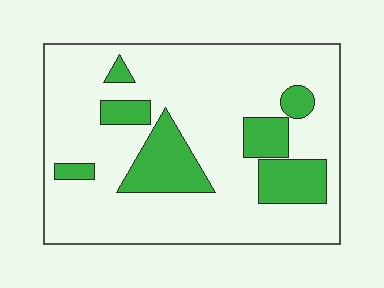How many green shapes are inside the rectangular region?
7.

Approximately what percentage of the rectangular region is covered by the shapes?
Approximately 20%.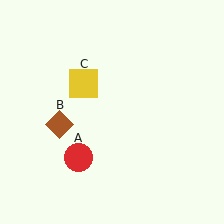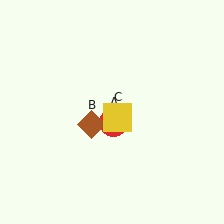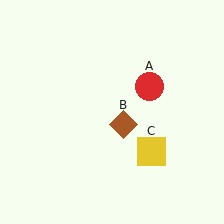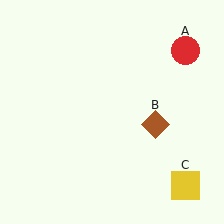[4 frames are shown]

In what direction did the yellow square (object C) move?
The yellow square (object C) moved down and to the right.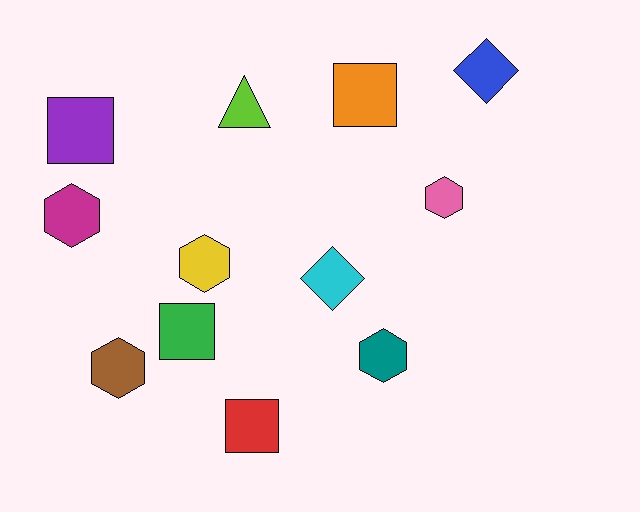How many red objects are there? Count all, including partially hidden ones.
There is 1 red object.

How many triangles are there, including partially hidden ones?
There is 1 triangle.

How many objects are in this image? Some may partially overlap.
There are 12 objects.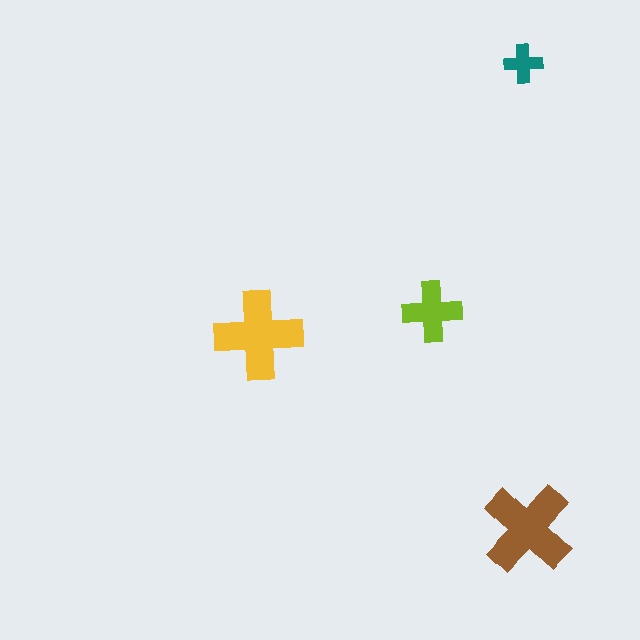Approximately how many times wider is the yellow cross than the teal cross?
About 2 times wider.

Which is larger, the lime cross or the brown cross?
The brown one.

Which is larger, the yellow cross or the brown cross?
The brown one.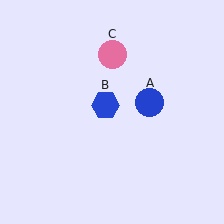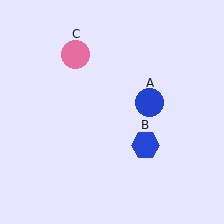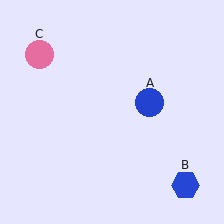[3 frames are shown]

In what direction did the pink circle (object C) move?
The pink circle (object C) moved left.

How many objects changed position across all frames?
2 objects changed position: blue hexagon (object B), pink circle (object C).